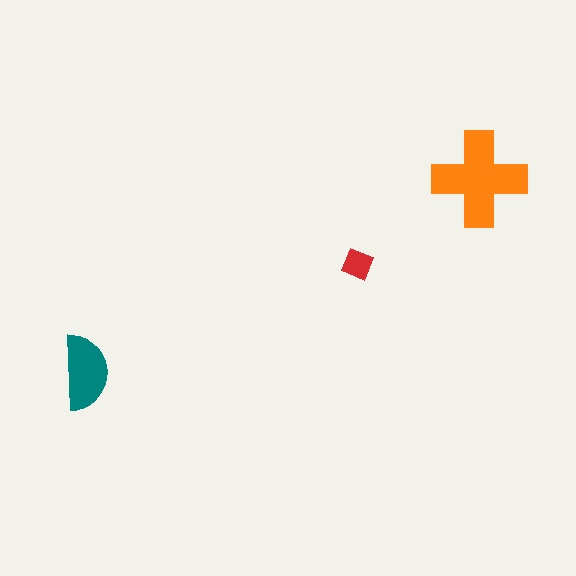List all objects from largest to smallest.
The orange cross, the teal semicircle, the red diamond.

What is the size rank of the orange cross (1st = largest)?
1st.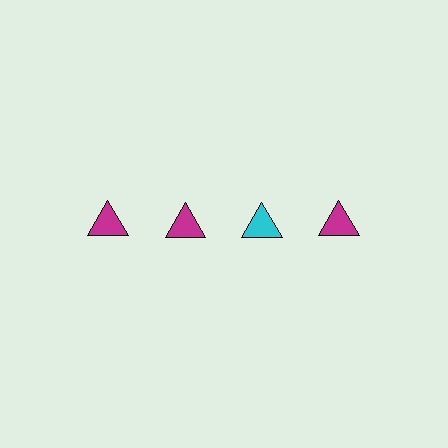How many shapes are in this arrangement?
There are 4 shapes arranged in a grid pattern.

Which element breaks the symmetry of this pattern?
The cyan triangle in the top row, center column breaks the symmetry. All other shapes are magenta triangles.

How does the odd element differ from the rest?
It has a different color: cyan instead of magenta.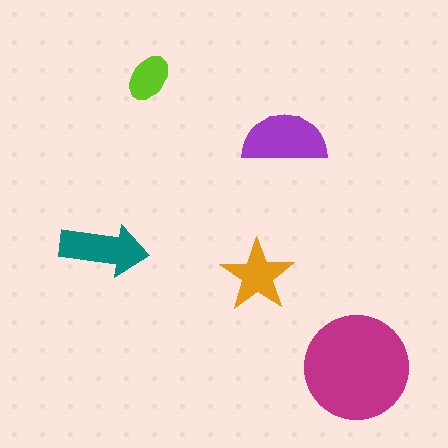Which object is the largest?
The magenta circle.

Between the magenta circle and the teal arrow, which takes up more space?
The magenta circle.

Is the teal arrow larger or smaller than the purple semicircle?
Smaller.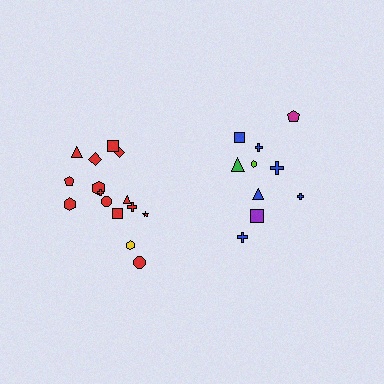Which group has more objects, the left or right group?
The left group.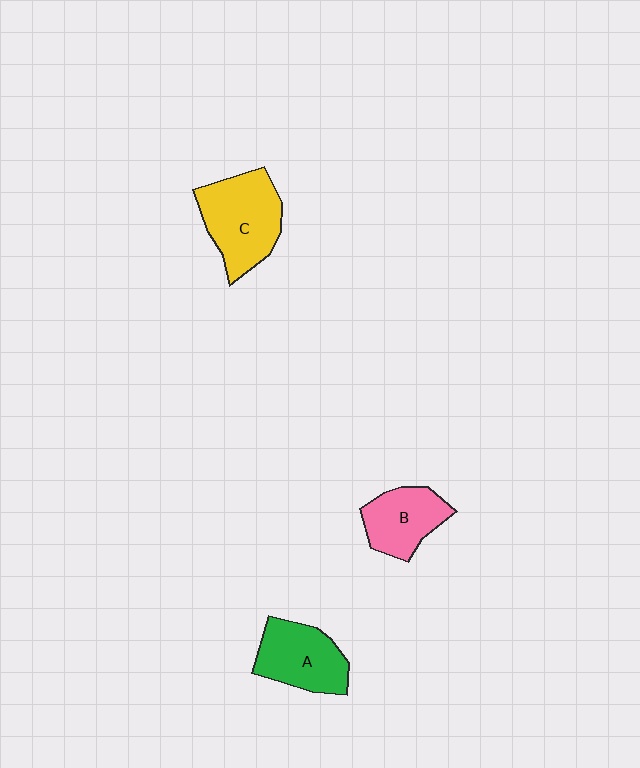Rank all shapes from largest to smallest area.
From largest to smallest: C (yellow), A (green), B (pink).